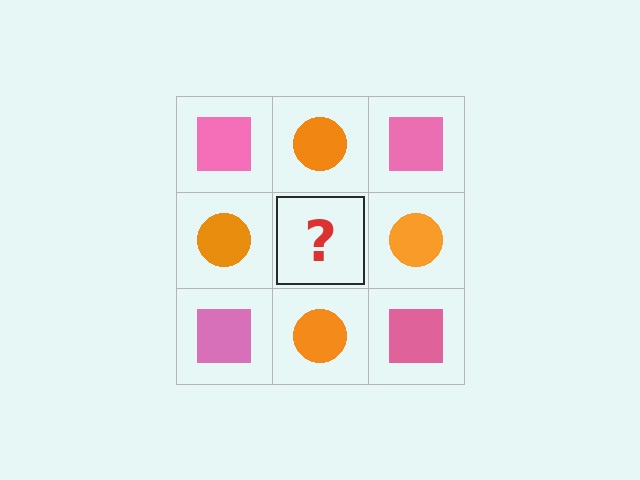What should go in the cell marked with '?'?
The missing cell should contain a pink square.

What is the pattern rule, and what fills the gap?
The rule is that it alternates pink square and orange circle in a checkerboard pattern. The gap should be filled with a pink square.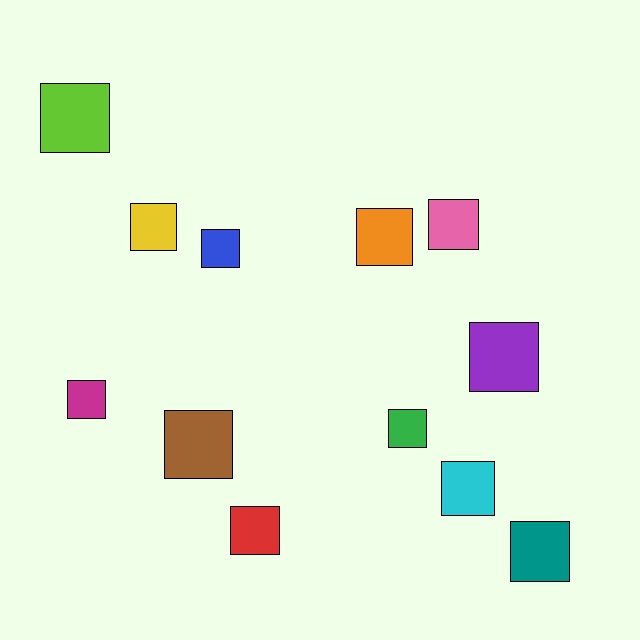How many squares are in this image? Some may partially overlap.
There are 12 squares.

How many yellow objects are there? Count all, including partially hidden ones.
There is 1 yellow object.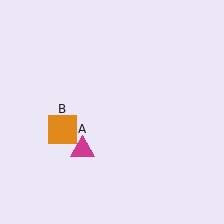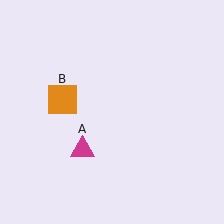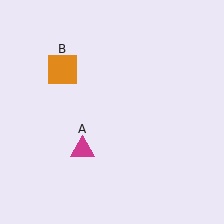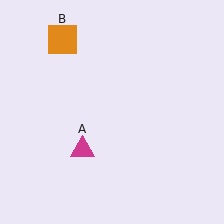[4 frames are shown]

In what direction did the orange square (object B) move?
The orange square (object B) moved up.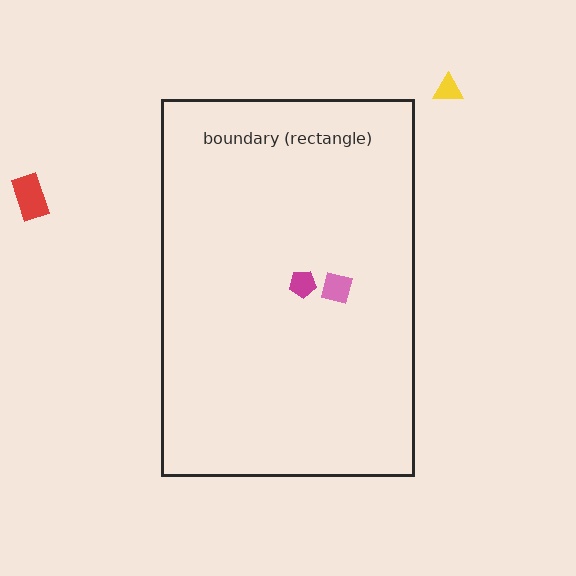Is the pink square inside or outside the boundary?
Inside.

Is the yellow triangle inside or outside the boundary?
Outside.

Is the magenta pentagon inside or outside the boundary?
Inside.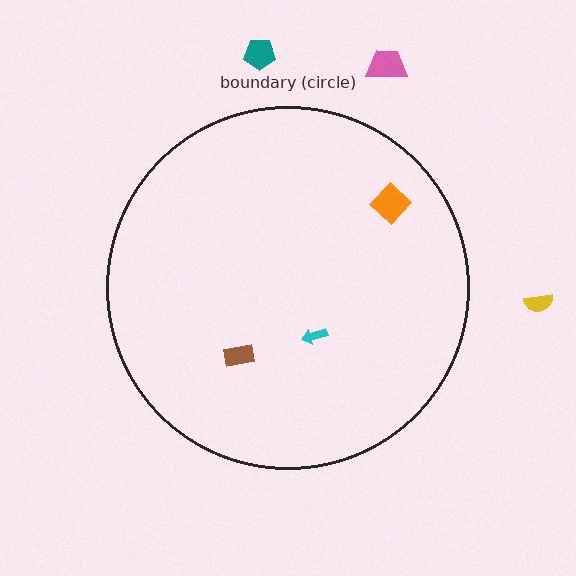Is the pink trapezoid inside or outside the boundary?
Outside.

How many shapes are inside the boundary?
3 inside, 3 outside.